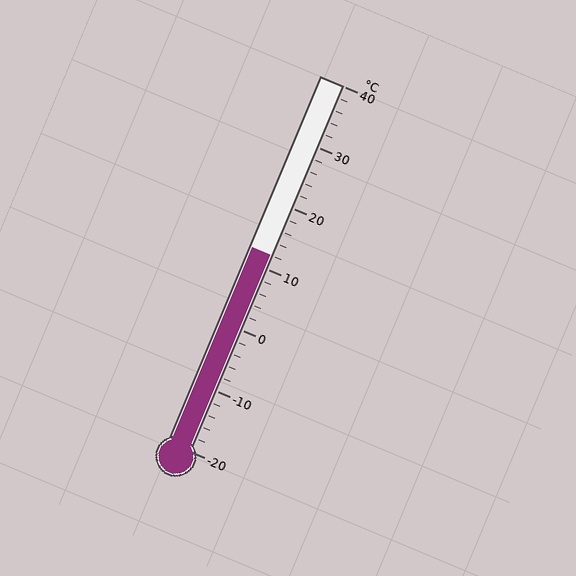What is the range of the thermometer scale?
The thermometer scale ranges from -20°C to 40°C.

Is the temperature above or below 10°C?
The temperature is above 10°C.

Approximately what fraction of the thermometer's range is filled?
The thermometer is filled to approximately 55% of its range.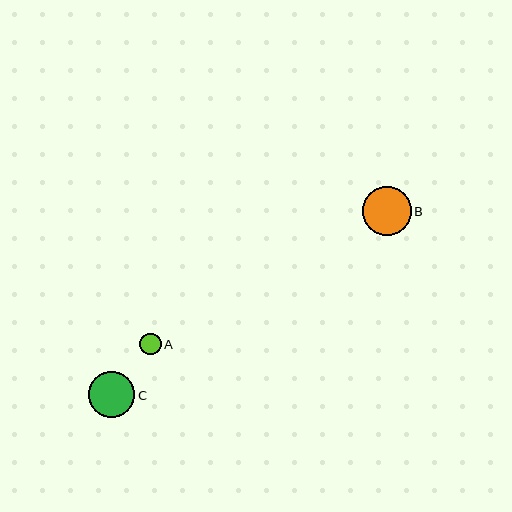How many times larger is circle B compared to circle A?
Circle B is approximately 2.3 times the size of circle A.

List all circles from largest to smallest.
From largest to smallest: B, C, A.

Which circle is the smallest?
Circle A is the smallest with a size of approximately 21 pixels.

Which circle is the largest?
Circle B is the largest with a size of approximately 49 pixels.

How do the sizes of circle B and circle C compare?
Circle B and circle C are approximately the same size.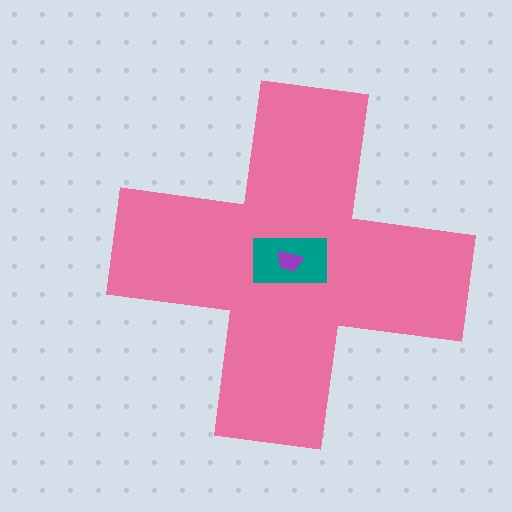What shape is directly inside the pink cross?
The teal rectangle.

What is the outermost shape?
The pink cross.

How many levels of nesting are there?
3.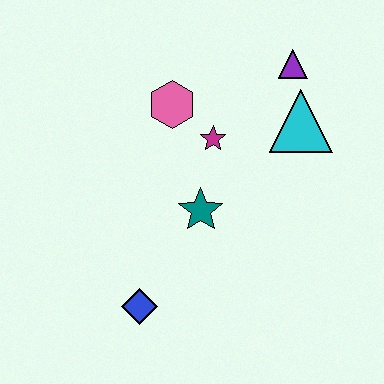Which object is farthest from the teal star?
The purple triangle is farthest from the teal star.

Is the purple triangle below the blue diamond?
No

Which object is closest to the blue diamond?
The teal star is closest to the blue diamond.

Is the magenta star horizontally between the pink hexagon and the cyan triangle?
Yes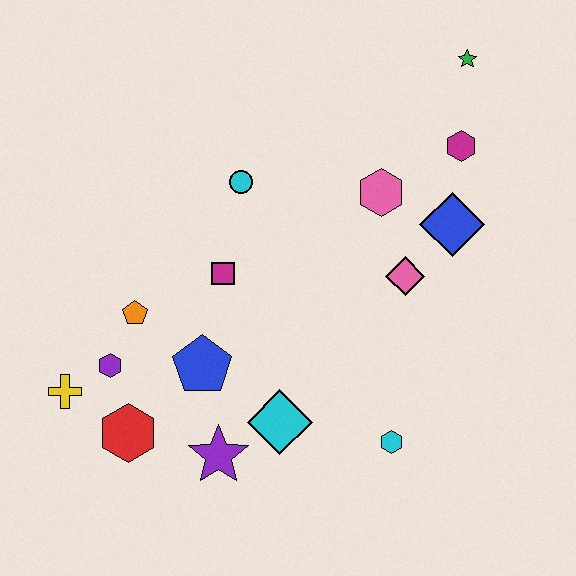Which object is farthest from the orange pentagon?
The green star is farthest from the orange pentagon.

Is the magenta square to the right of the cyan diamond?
No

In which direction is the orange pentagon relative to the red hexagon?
The orange pentagon is above the red hexagon.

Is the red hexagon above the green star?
No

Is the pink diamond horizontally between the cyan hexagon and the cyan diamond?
No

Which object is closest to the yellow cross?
The purple hexagon is closest to the yellow cross.